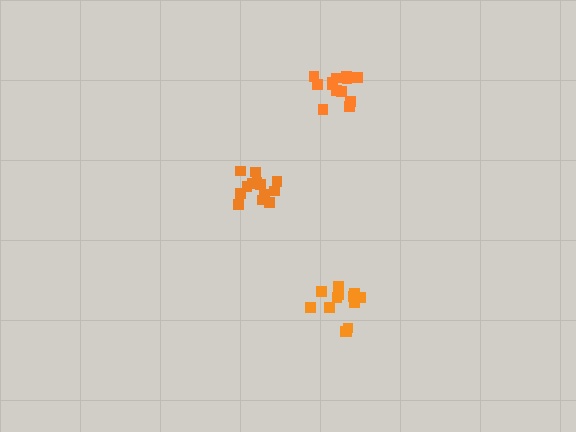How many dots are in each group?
Group 1: 13 dots, Group 2: 13 dots, Group 3: 14 dots (40 total).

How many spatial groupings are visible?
There are 3 spatial groupings.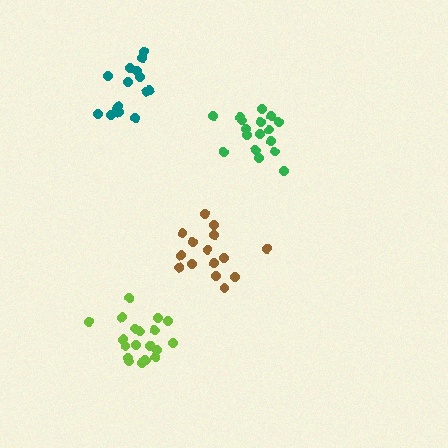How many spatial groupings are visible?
There are 4 spatial groupings.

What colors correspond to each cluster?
The clusters are colored: brown, lime, teal, green.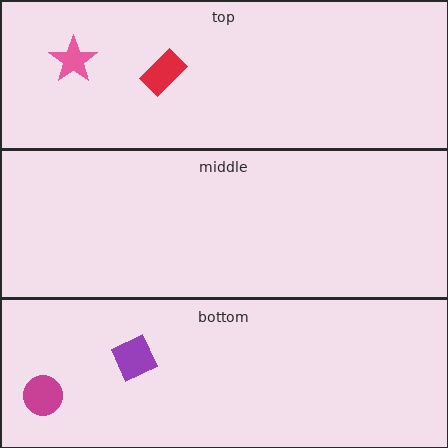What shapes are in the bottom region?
The purple square, the magenta circle.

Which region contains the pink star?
The top region.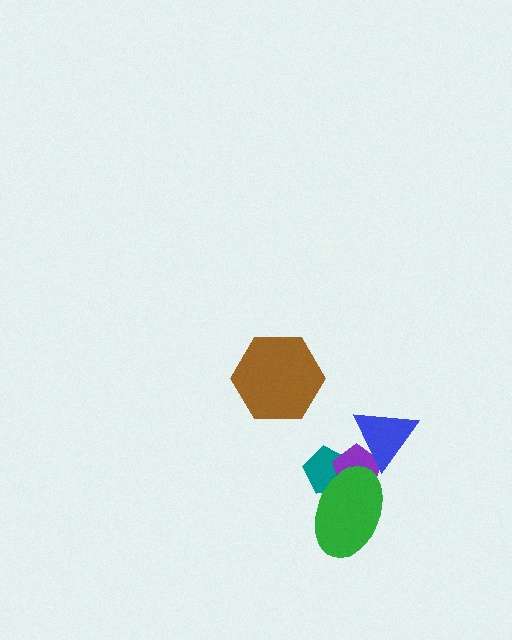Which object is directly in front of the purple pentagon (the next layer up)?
The blue triangle is directly in front of the purple pentagon.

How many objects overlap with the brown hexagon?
0 objects overlap with the brown hexagon.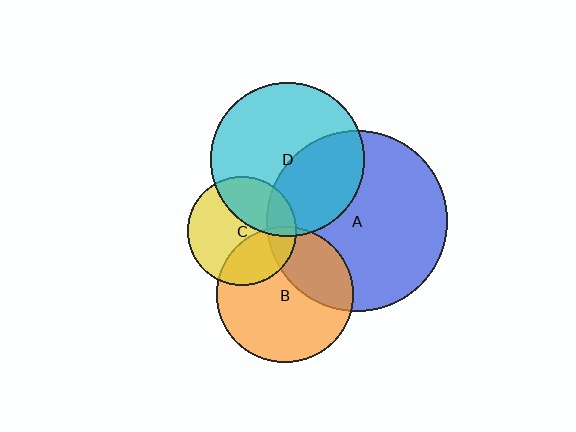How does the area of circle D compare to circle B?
Approximately 1.3 times.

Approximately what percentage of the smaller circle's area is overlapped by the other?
Approximately 5%.